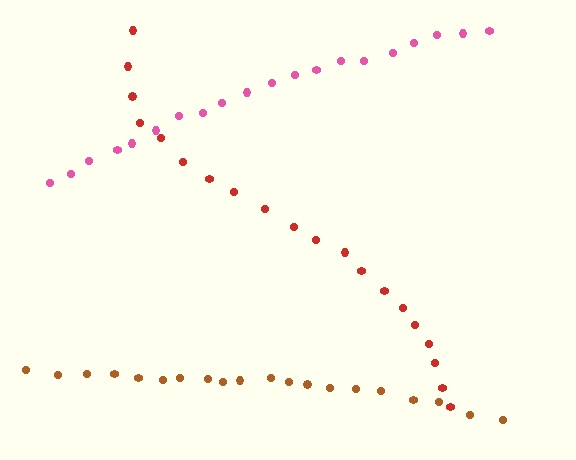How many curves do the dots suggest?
There are 3 distinct paths.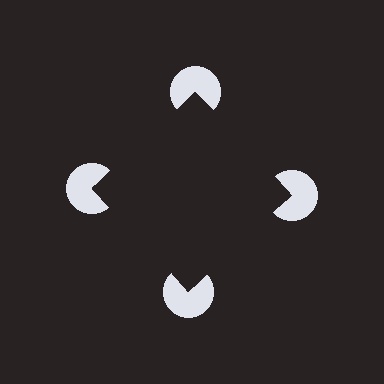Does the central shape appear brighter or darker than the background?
It typically appears slightly darker than the background, even though no actual brightness change is drawn.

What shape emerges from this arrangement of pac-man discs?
An illusory square — its edges are inferred from the aligned wedge cuts in the pac-man discs, not physically drawn.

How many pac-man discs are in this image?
There are 4 — one at each vertex of the illusory square.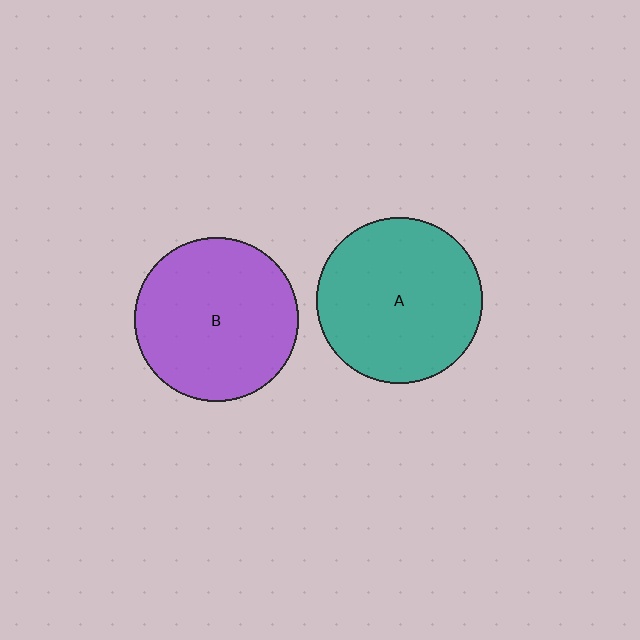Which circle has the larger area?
Circle A (teal).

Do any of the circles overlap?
No, none of the circles overlap.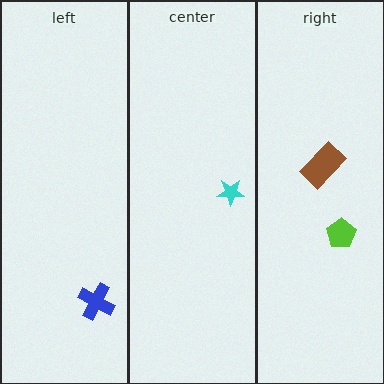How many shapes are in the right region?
2.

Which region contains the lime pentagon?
The right region.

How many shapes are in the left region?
1.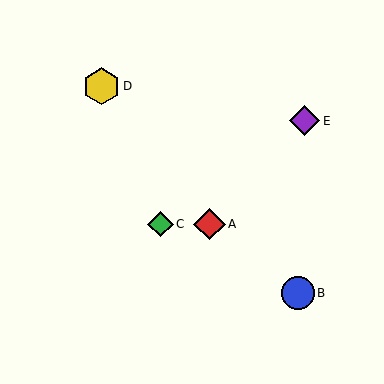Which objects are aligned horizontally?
Objects A, C are aligned horizontally.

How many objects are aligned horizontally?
2 objects (A, C) are aligned horizontally.